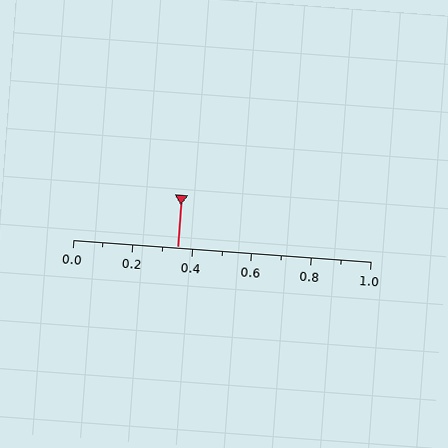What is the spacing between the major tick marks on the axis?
The major ticks are spaced 0.2 apart.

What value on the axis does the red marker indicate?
The marker indicates approximately 0.35.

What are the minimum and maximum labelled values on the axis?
The axis runs from 0.0 to 1.0.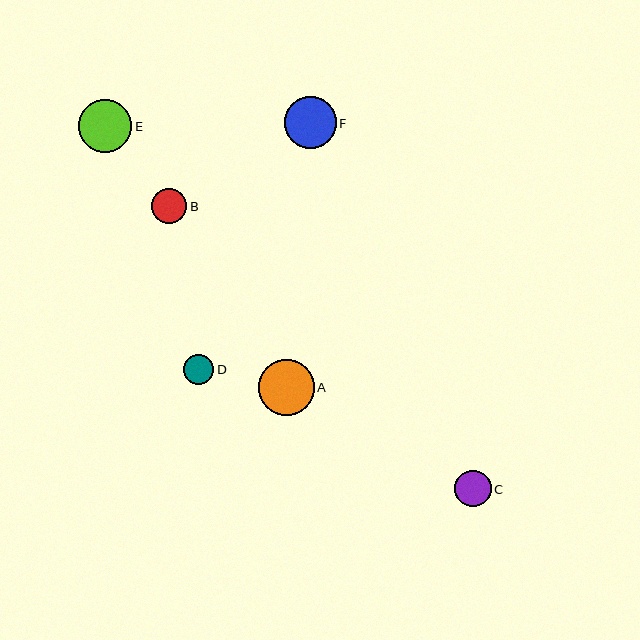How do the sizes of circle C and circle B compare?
Circle C and circle B are approximately the same size.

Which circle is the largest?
Circle A is the largest with a size of approximately 56 pixels.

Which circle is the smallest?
Circle D is the smallest with a size of approximately 30 pixels.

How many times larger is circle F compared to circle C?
Circle F is approximately 1.4 times the size of circle C.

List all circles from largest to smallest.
From largest to smallest: A, E, F, C, B, D.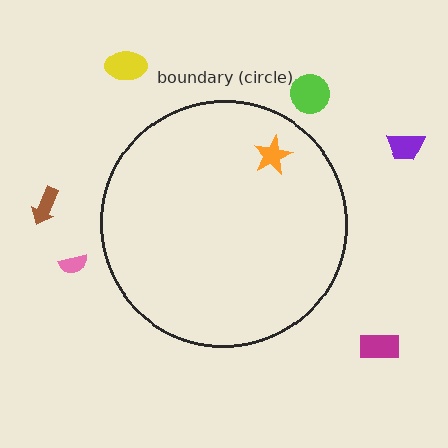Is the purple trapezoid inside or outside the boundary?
Outside.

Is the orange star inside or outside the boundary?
Inside.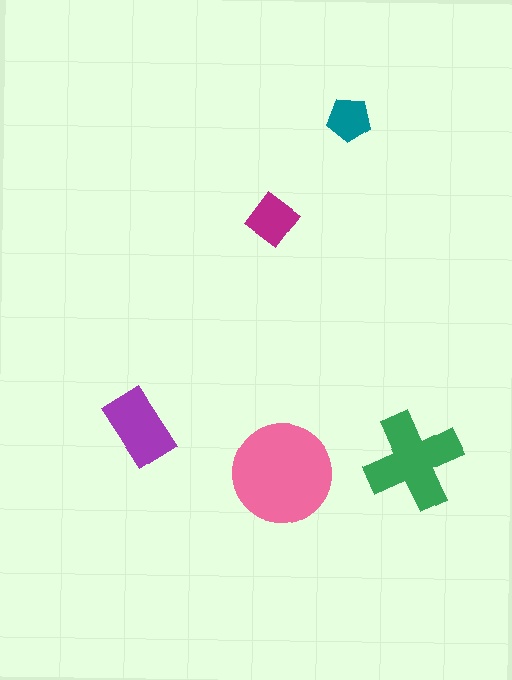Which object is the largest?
The pink circle.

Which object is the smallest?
The teal pentagon.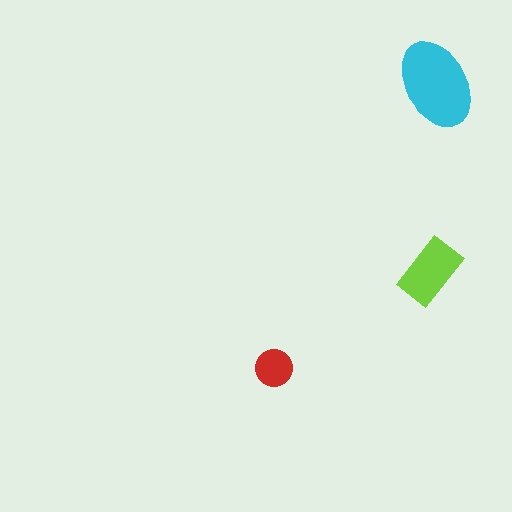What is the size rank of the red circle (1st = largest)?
3rd.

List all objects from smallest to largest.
The red circle, the lime rectangle, the cyan ellipse.